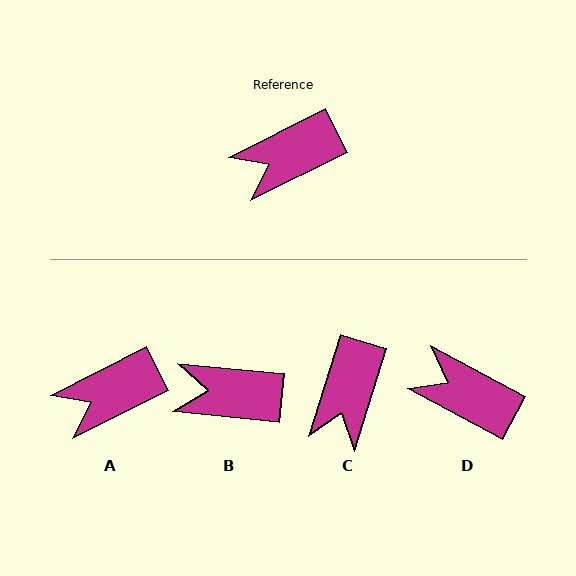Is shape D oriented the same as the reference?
No, it is off by about 55 degrees.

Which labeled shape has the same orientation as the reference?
A.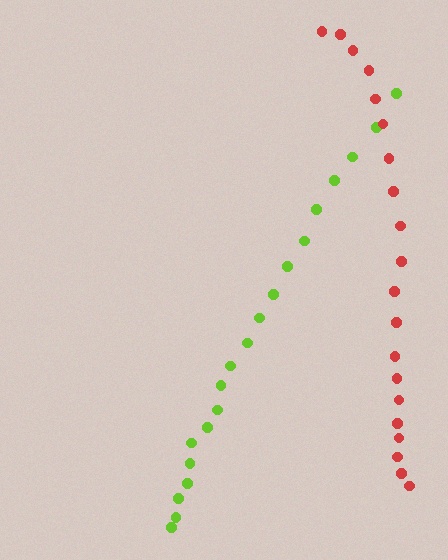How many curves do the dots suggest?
There are 2 distinct paths.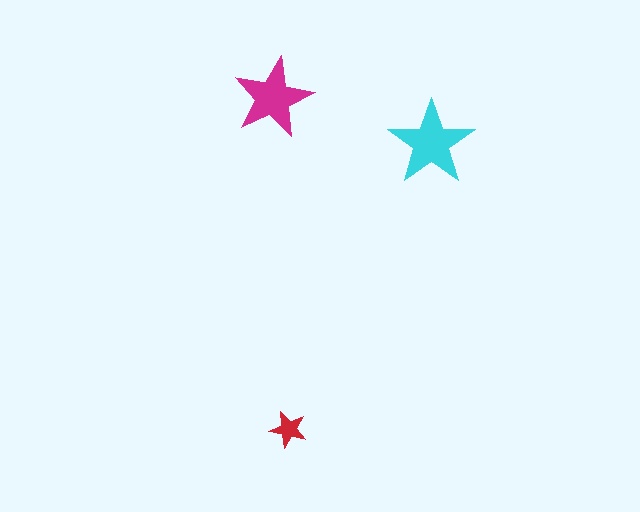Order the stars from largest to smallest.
the cyan one, the magenta one, the red one.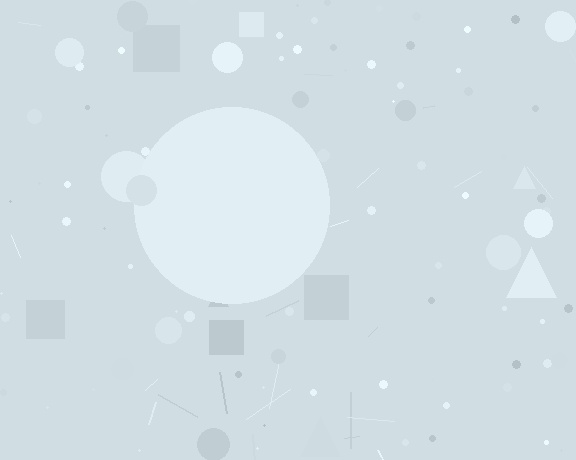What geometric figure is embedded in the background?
A circle is embedded in the background.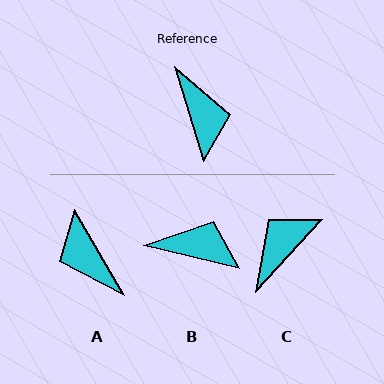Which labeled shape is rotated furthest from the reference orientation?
A, about 167 degrees away.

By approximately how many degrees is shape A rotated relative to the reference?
Approximately 167 degrees clockwise.